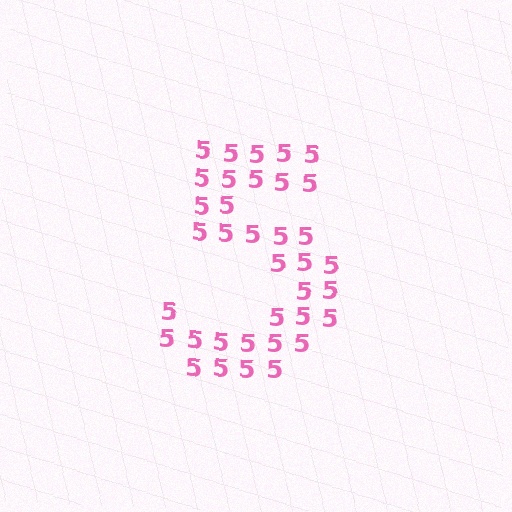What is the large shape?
The large shape is the digit 5.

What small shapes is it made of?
It is made of small digit 5's.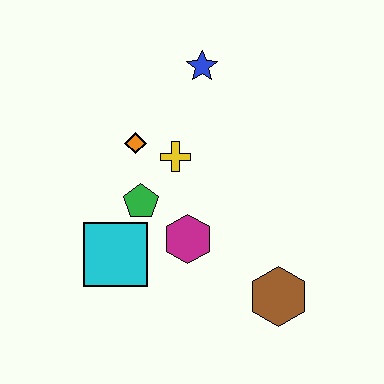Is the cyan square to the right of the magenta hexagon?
No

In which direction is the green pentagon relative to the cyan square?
The green pentagon is above the cyan square.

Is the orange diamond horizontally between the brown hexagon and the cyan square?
Yes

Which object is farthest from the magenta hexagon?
The blue star is farthest from the magenta hexagon.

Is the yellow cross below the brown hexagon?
No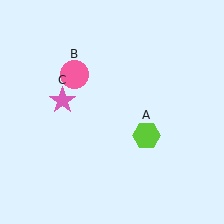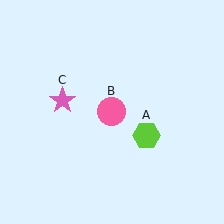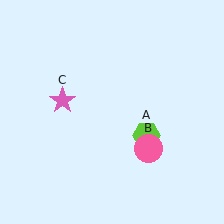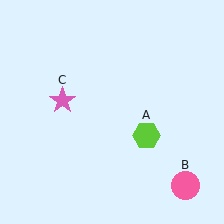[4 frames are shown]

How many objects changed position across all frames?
1 object changed position: pink circle (object B).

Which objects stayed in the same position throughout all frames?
Lime hexagon (object A) and pink star (object C) remained stationary.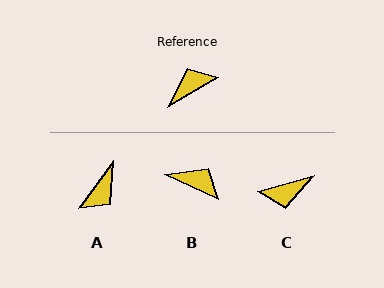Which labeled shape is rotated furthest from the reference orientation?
C, about 165 degrees away.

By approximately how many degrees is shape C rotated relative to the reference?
Approximately 165 degrees counter-clockwise.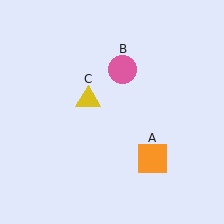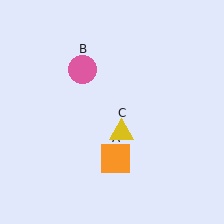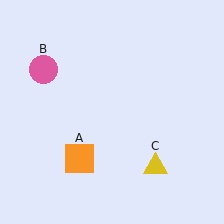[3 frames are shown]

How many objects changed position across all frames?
3 objects changed position: orange square (object A), pink circle (object B), yellow triangle (object C).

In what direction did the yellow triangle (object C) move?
The yellow triangle (object C) moved down and to the right.